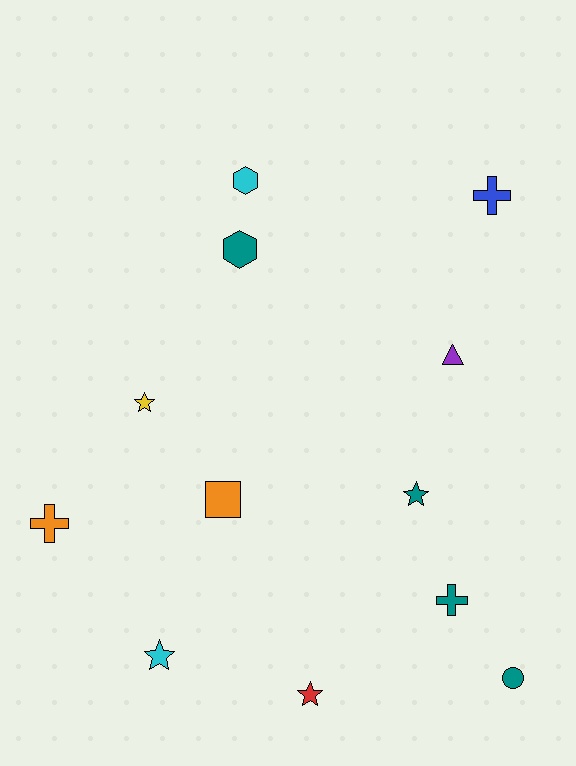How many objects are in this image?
There are 12 objects.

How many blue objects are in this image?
There is 1 blue object.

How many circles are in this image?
There is 1 circle.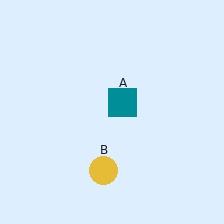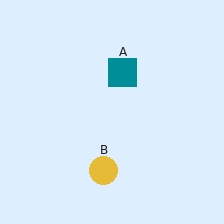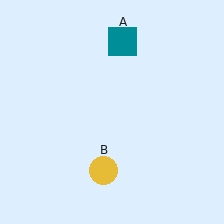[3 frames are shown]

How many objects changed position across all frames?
1 object changed position: teal square (object A).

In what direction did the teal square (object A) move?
The teal square (object A) moved up.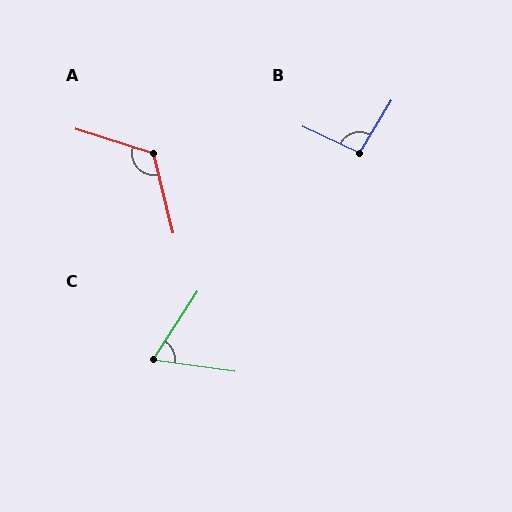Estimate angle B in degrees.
Approximately 97 degrees.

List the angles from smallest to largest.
C (65°), B (97°), A (121°).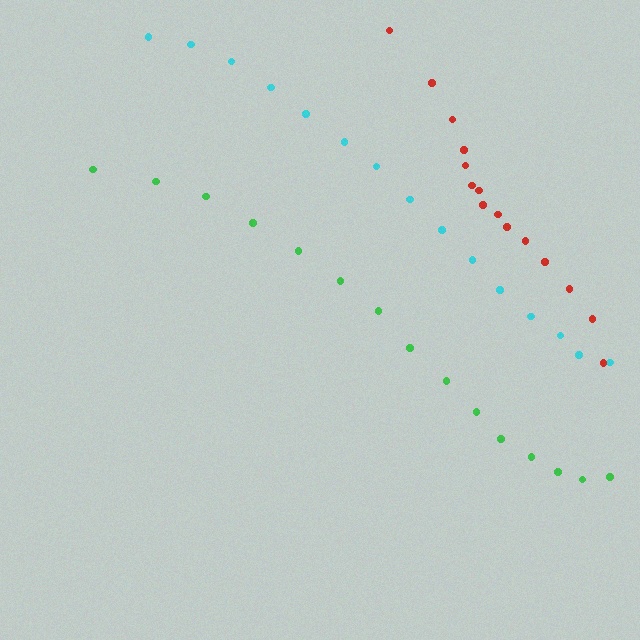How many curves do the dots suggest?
There are 3 distinct paths.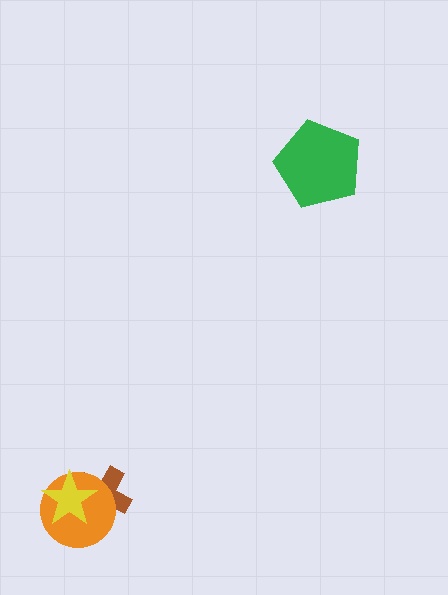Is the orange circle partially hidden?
Yes, it is partially covered by another shape.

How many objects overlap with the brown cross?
2 objects overlap with the brown cross.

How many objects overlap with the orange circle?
2 objects overlap with the orange circle.